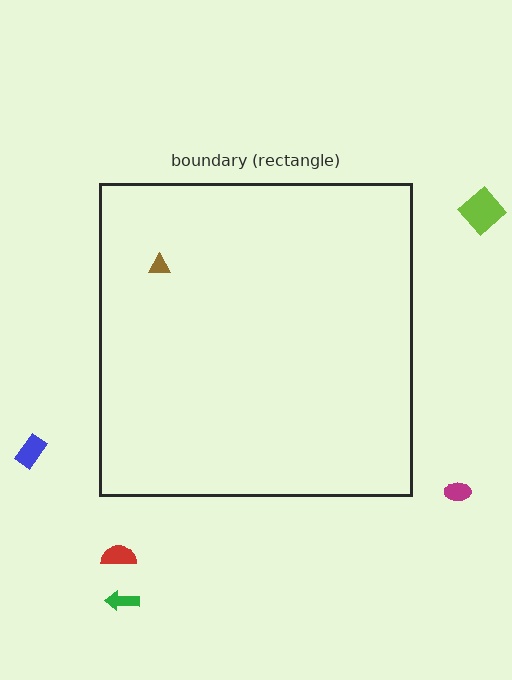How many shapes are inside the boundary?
1 inside, 5 outside.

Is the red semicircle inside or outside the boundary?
Outside.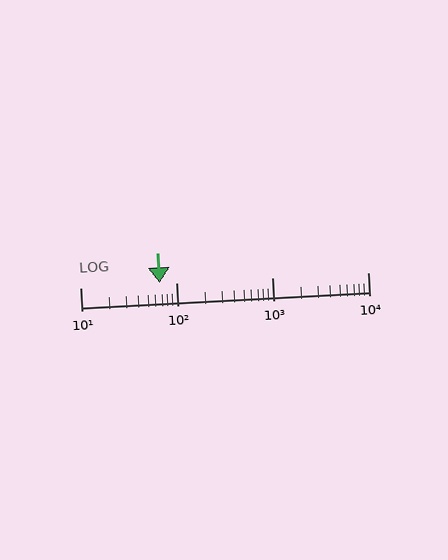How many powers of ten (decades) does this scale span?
The scale spans 3 decades, from 10 to 10000.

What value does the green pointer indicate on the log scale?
The pointer indicates approximately 67.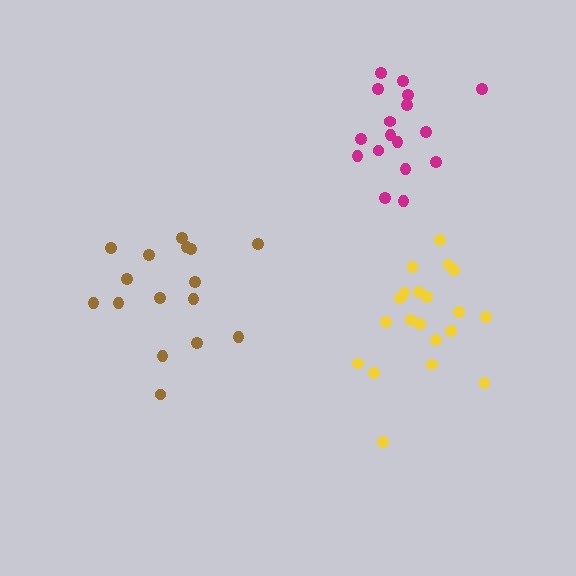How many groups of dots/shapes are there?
There are 3 groups.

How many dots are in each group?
Group 1: 17 dots, Group 2: 20 dots, Group 3: 16 dots (53 total).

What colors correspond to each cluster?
The clusters are colored: magenta, yellow, brown.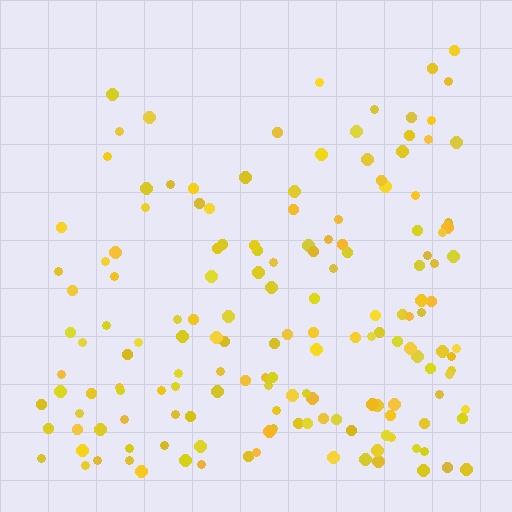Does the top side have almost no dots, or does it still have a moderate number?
Still a moderate number, just noticeably fewer than the bottom.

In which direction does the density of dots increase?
From top to bottom, with the bottom side densest.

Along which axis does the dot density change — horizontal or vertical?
Vertical.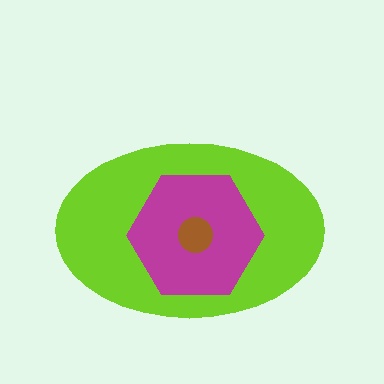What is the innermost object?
The brown circle.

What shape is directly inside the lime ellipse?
The magenta hexagon.